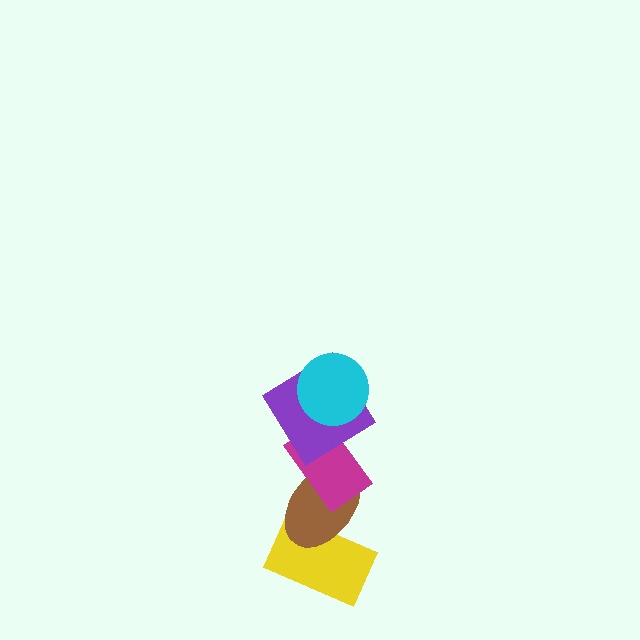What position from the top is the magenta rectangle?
The magenta rectangle is 3rd from the top.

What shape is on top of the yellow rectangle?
The brown ellipse is on top of the yellow rectangle.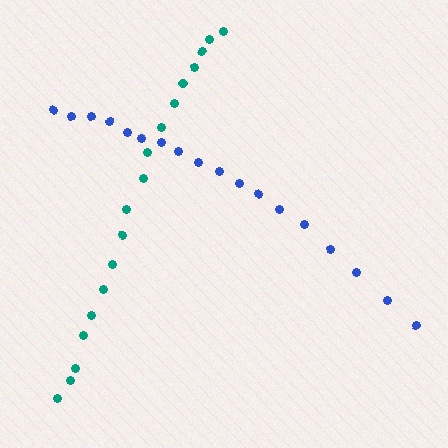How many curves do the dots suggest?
There are 2 distinct paths.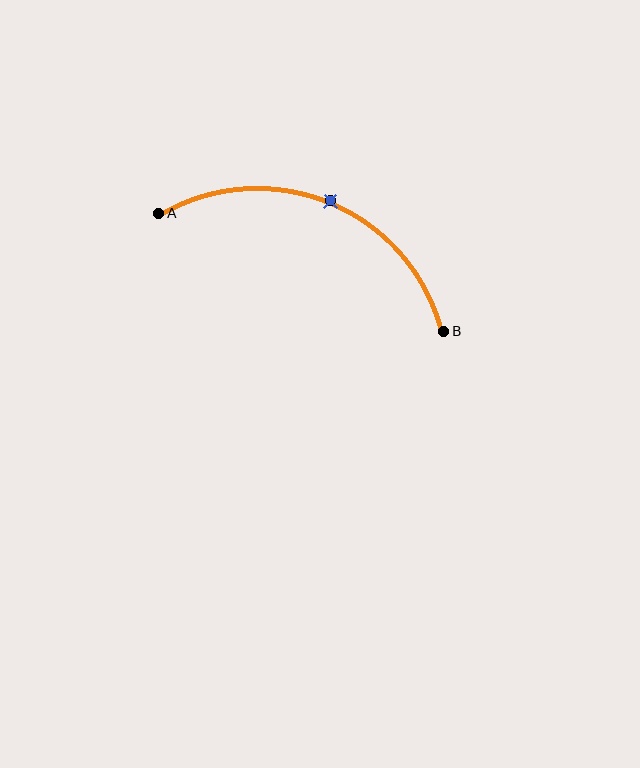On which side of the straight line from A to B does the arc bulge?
The arc bulges above the straight line connecting A and B.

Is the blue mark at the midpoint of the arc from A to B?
Yes. The blue mark lies on the arc at equal arc-length from both A and B — it is the arc midpoint.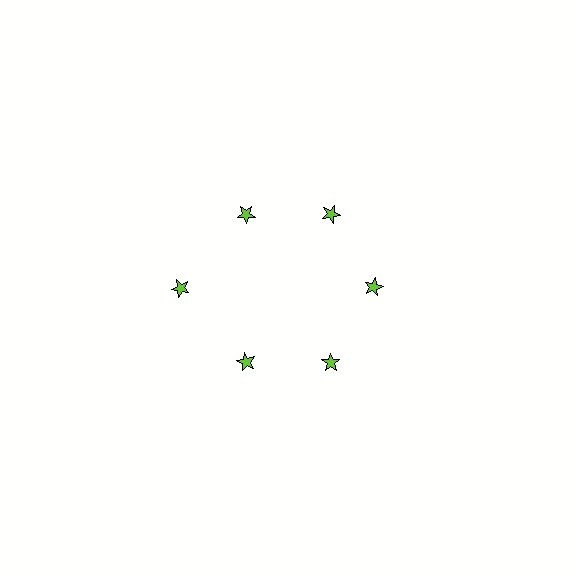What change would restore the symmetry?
The symmetry would be restored by moving it inward, back onto the ring so that all 6 stars sit at equal angles and equal distance from the center.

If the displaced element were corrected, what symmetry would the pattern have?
It would have 6-fold rotational symmetry — the pattern would map onto itself every 60 degrees.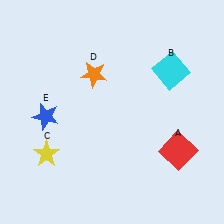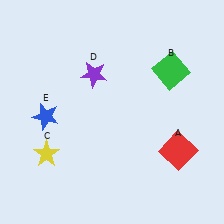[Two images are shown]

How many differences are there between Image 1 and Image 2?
There are 2 differences between the two images.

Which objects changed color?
B changed from cyan to green. D changed from orange to purple.